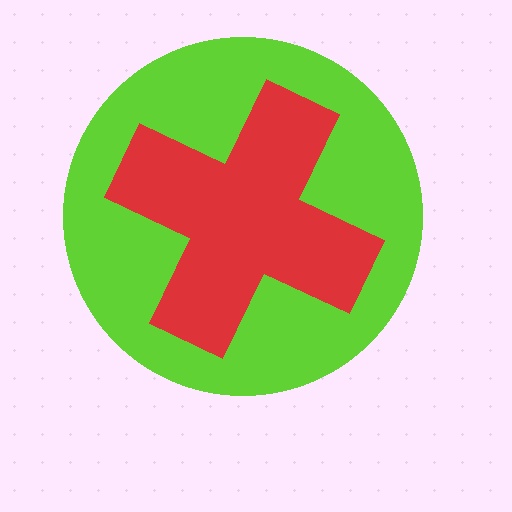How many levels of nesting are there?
2.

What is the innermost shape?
The red cross.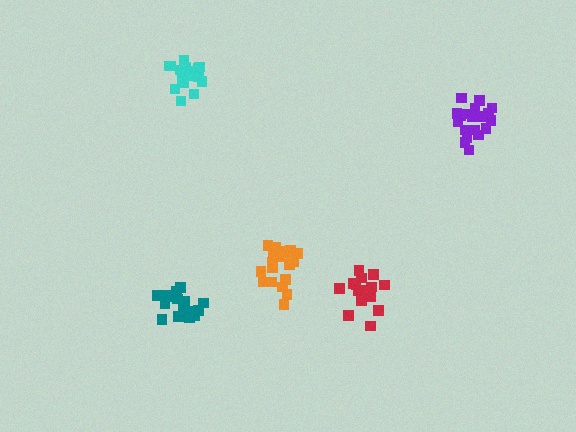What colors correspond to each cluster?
The clusters are colored: cyan, orange, purple, teal, red.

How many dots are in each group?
Group 1: 17 dots, Group 2: 21 dots, Group 3: 21 dots, Group 4: 20 dots, Group 5: 16 dots (95 total).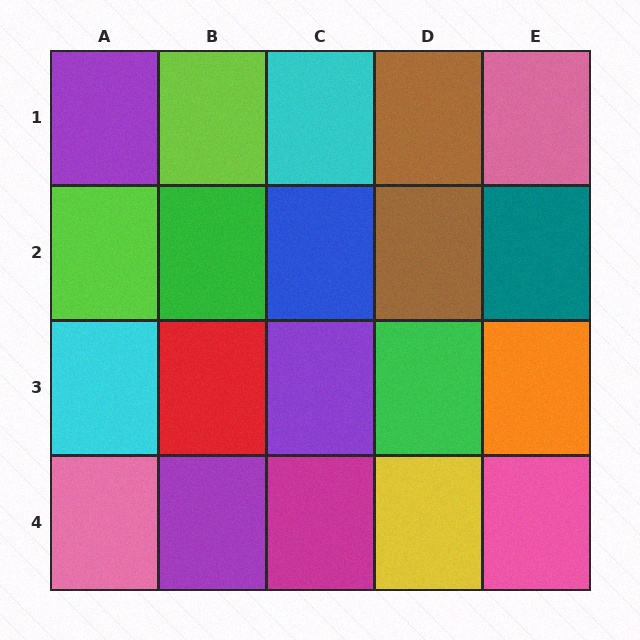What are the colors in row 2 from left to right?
Lime, green, blue, brown, teal.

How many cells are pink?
3 cells are pink.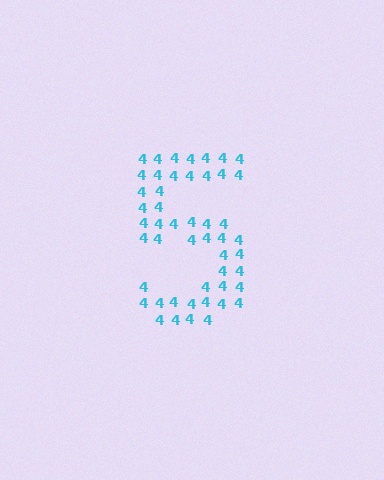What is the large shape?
The large shape is the digit 5.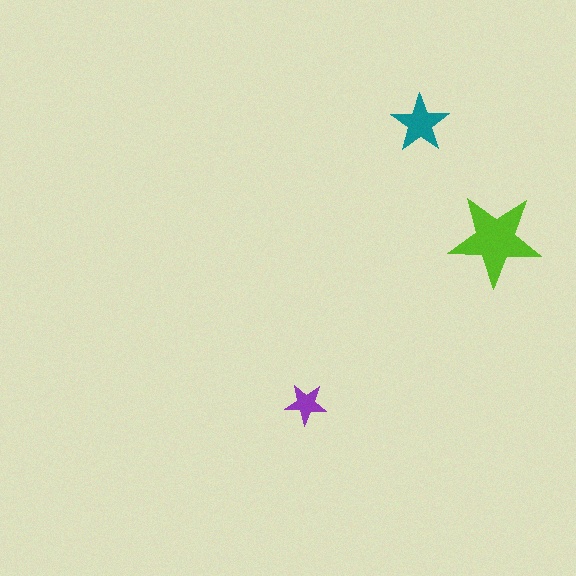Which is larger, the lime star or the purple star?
The lime one.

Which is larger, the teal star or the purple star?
The teal one.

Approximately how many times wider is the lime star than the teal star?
About 1.5 times wider.